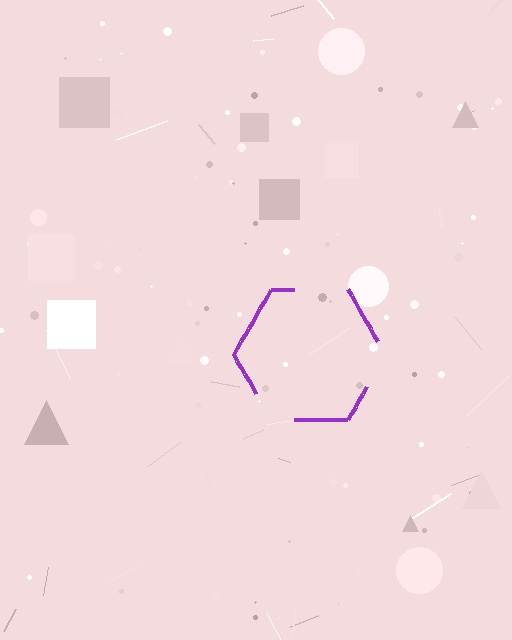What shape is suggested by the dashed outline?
The dashed outline suggests a hexagon.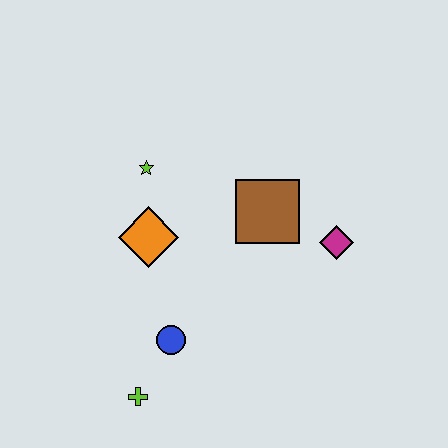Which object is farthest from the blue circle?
The magenta diamond is farthest from the blue circle.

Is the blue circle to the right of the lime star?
Yes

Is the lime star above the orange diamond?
Yes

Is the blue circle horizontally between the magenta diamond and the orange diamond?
Yes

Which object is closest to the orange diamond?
The lime star is closest to the orange diamond.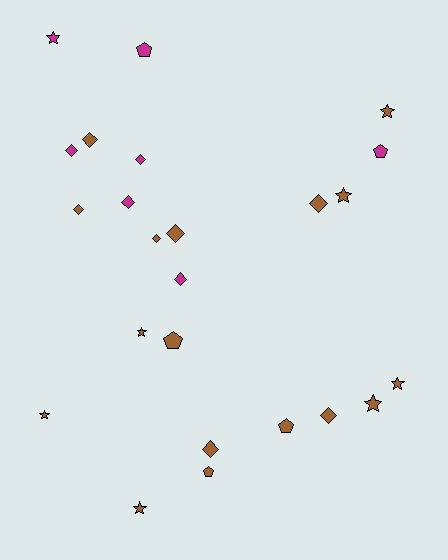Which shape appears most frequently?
Diamond, with 11 objects.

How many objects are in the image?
There are 24 objects.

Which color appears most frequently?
Brown, with 17 objects.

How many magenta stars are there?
There is 1 magenta star.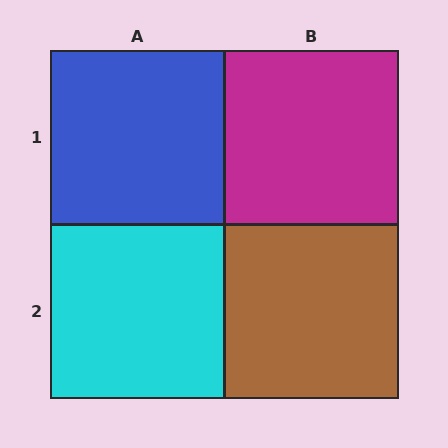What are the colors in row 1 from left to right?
Blue, magenta.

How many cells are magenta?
1 cell is magenta.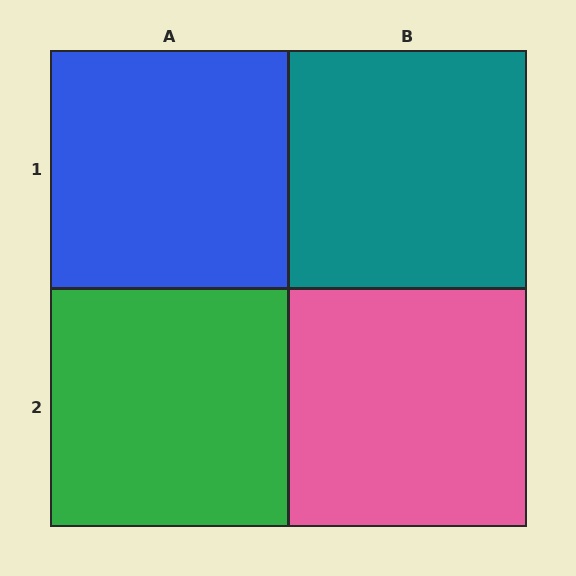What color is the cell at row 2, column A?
Green.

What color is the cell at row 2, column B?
Pink.